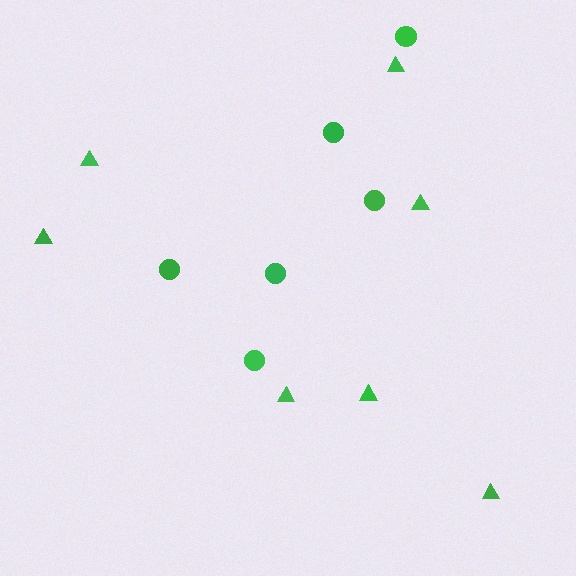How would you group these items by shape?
There are 2 groups: one group of circles (6) and one group of triangles (7).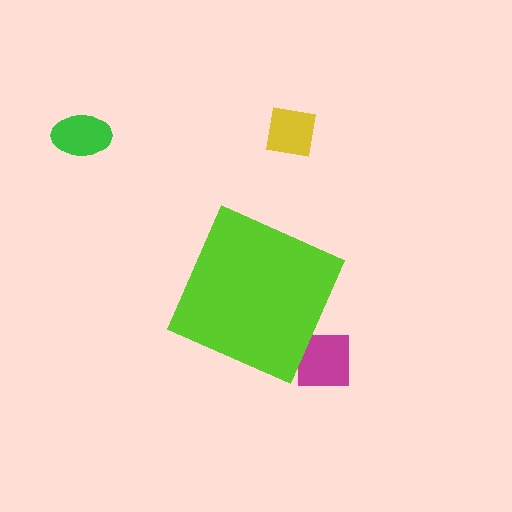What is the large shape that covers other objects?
A lime diamond.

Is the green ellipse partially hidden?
No, the green ellipse is fully visible.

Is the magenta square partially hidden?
Yes, the magenta square is partially hidden behind the lime diamond.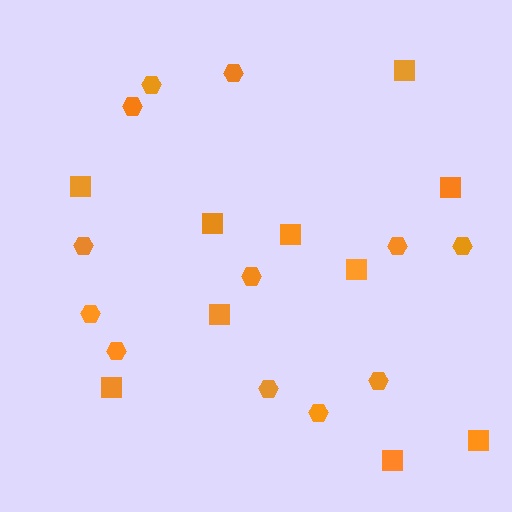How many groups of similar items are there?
There are 2 groups: one group of squares (10) and one group of hexagons (12).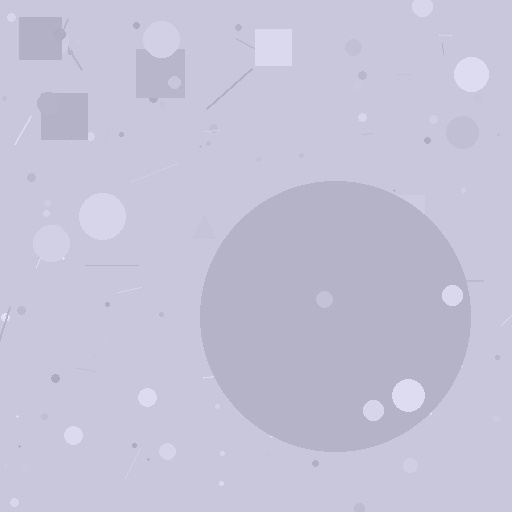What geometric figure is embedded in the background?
A circle is embedded in the background.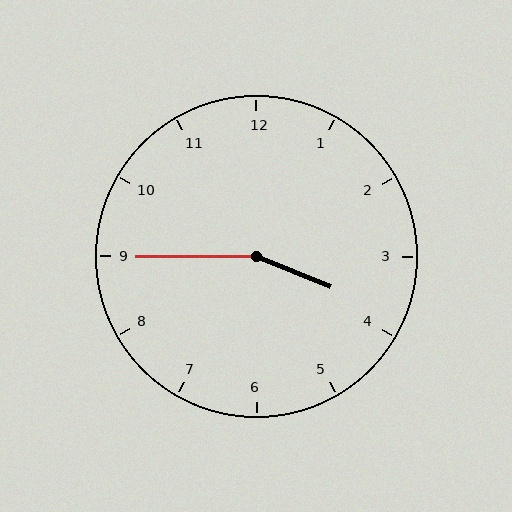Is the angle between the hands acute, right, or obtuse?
It is obtuse.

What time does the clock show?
3:45.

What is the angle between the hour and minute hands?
Approximately 158 degrees.